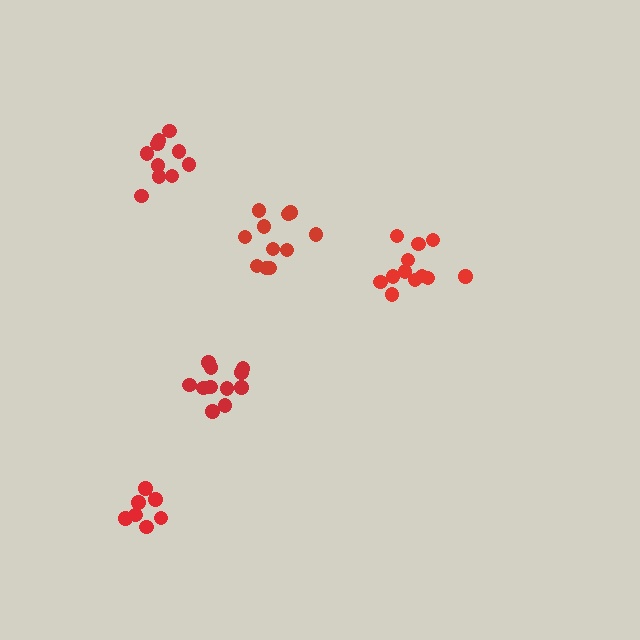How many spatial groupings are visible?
There are 5 spatial groupings.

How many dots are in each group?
Group 1: 11 dots, Group 2: 12 dots, Group 3: 7 dots, Group 4: 10 dots, Group 5: 11 dots (51 total).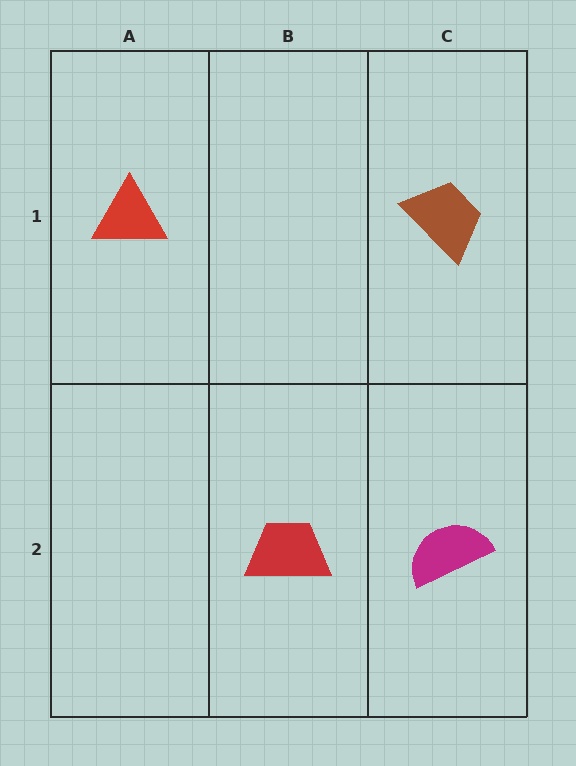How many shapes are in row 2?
2 shapes.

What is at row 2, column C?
A magenta semicircle.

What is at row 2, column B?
A red trapezoid.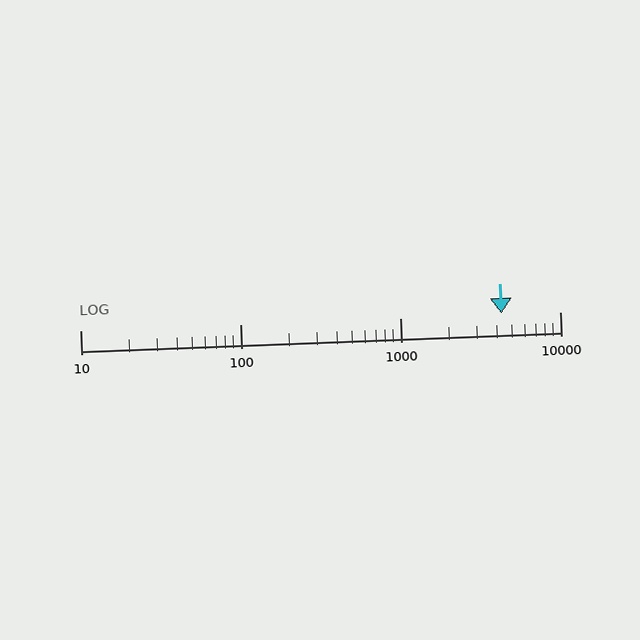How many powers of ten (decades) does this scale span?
The scale spans 3 decades, from 10 to 10000.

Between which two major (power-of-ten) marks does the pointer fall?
The pointer is between 1000 and 10000.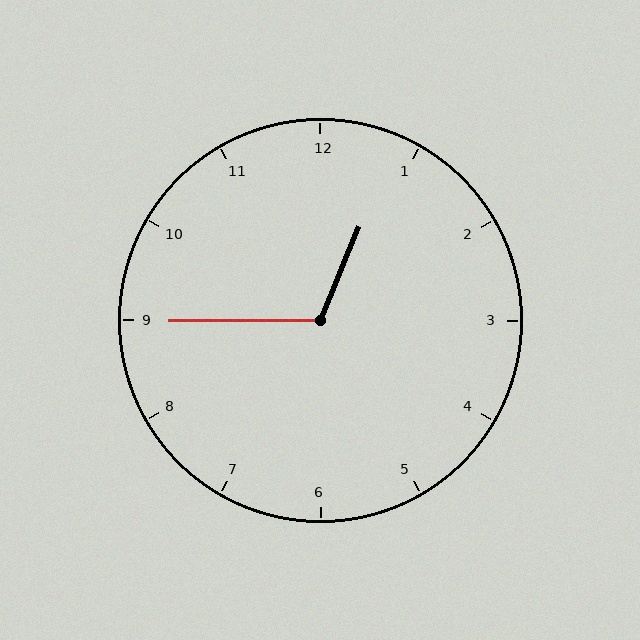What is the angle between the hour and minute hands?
Approximately 112 degrees.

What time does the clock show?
12:45.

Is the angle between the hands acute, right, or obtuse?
It is obtuse.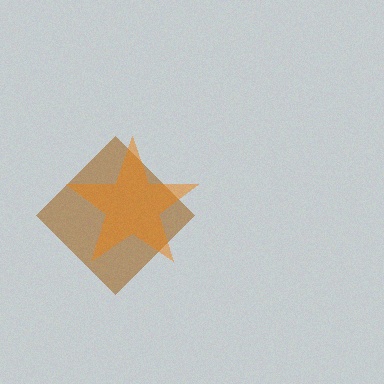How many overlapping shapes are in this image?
There are 2 overlapping shapes in the image.